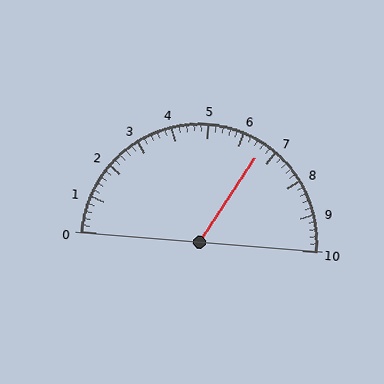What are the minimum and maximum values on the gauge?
The gauge ranges from 0 to 10.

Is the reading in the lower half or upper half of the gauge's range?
The reading is in the upper half of the range (0 to 10).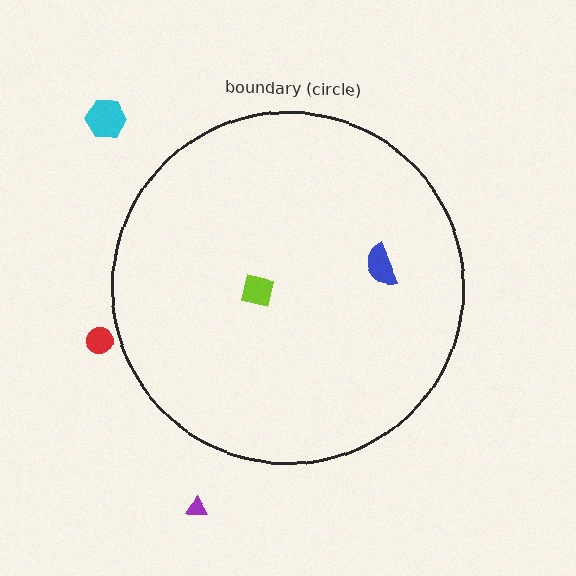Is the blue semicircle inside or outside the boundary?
Inside.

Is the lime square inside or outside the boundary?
Inside.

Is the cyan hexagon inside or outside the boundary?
Outside.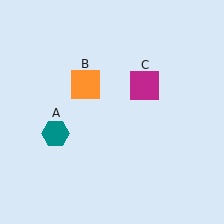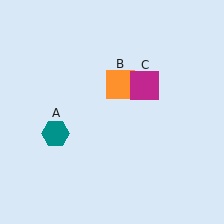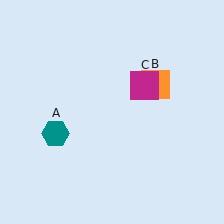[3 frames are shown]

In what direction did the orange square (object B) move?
The orange square (object B) moved right.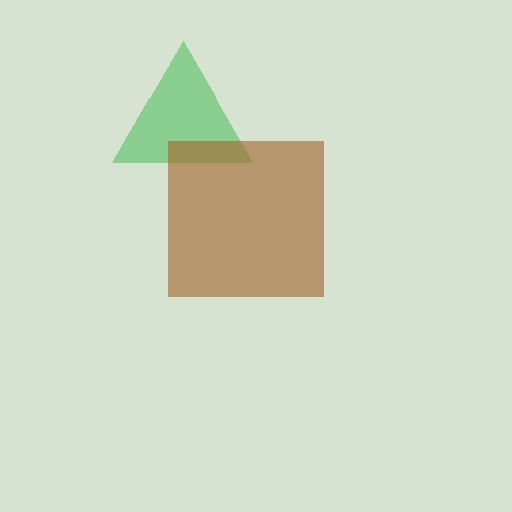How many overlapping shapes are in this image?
There are 2 overlapping shapes in the image.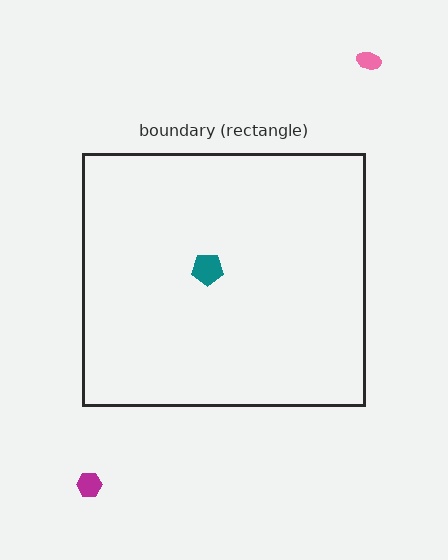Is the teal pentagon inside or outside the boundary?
Inside.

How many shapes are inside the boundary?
1 inside, 2 outside.